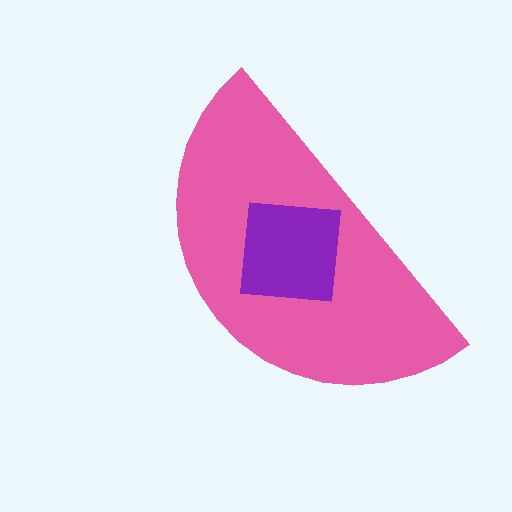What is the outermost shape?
The pink semicircle.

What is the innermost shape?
The purple square.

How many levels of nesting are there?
2.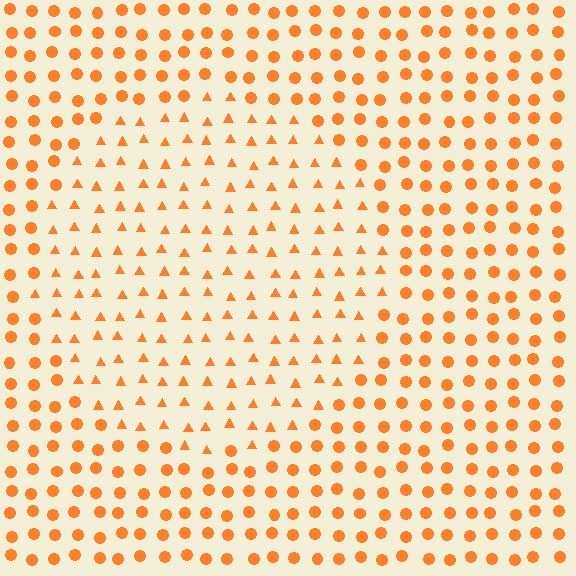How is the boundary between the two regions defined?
The boundary is defined by a change in element shape: triangles inside vs. circles outside. All elements share the same color and spacing.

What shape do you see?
I see a circle.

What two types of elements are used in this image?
The image uses triangles inside the circle region and circles outside it.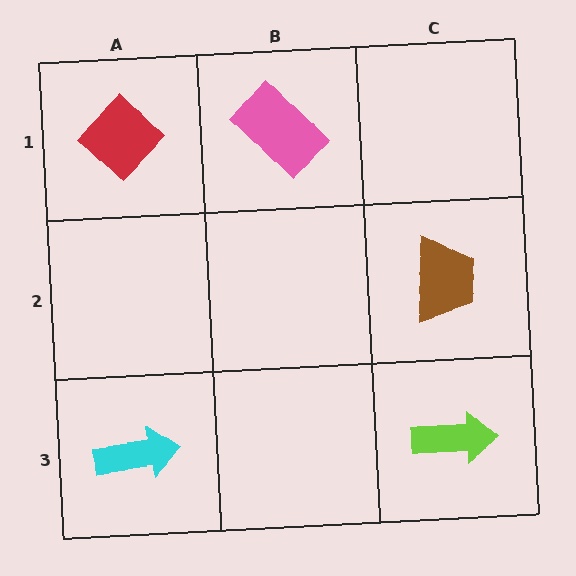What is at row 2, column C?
A brown trapezoid.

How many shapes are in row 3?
2 shapes.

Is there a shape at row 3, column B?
No, that cell is empty.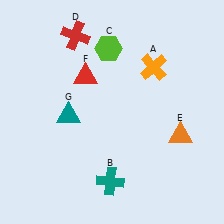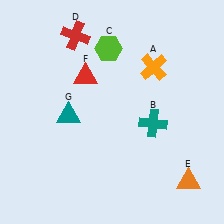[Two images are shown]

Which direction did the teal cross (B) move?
The teal cross (B) moved up.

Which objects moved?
The objects that moved are: the teal cross (B), the orange triangle (E).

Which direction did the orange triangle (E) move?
The orange triangle (E) moved down.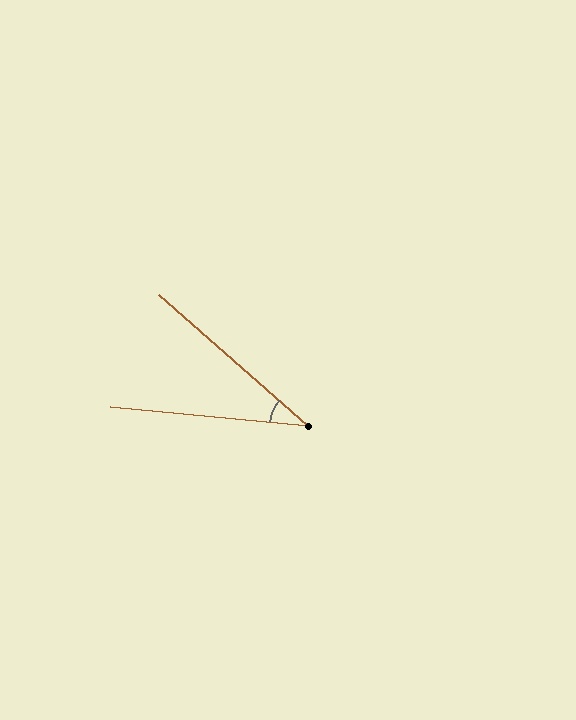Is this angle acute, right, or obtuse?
It is acute.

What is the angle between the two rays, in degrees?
Approximately 36 degrees.